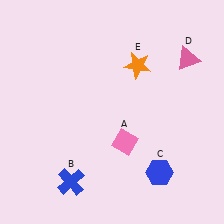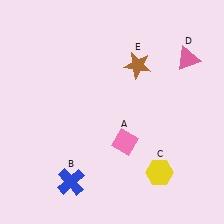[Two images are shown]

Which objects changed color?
C changed from blue to yellow. E changed from orange to brown.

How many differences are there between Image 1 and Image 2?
There are 2 differences between the two images.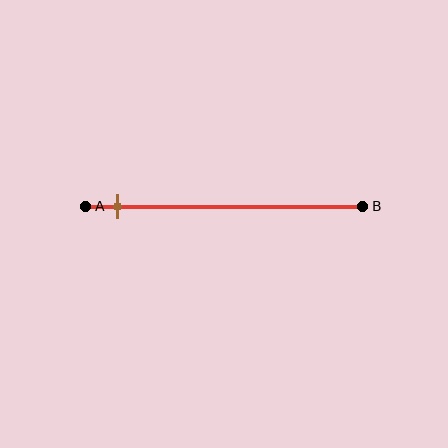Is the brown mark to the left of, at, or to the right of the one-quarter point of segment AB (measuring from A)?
The brown mark is to the left of the one-quarter point of segment AB.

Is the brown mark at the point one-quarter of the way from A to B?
No, the mark is at about 10% from A, not at the 25% one-quarter point.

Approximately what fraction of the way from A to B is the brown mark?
The brown mark is approximately 10% of the way from A to B.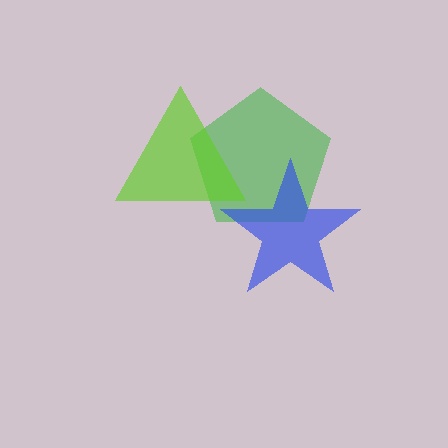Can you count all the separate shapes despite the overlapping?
Yes, there are 3 separate shapes.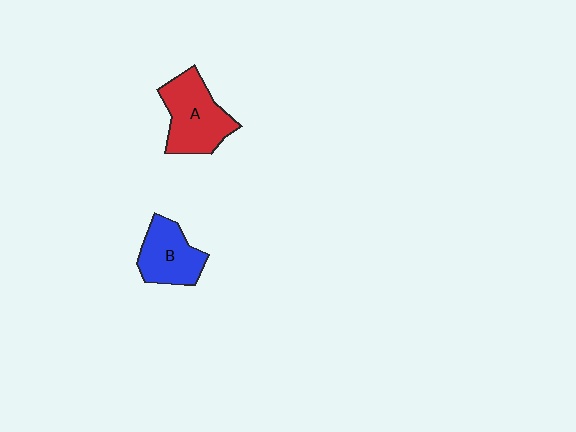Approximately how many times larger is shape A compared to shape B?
Approximately 1.3 times.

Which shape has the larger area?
Shape A (red).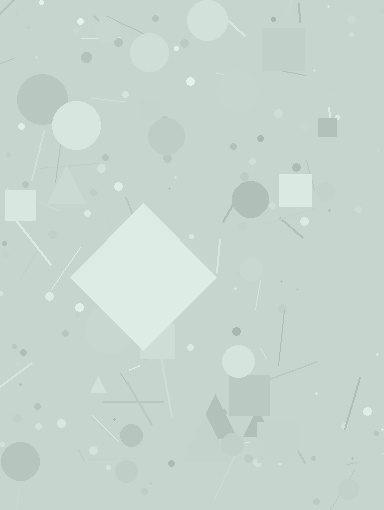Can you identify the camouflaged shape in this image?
The camouflaged shape is a diamond.